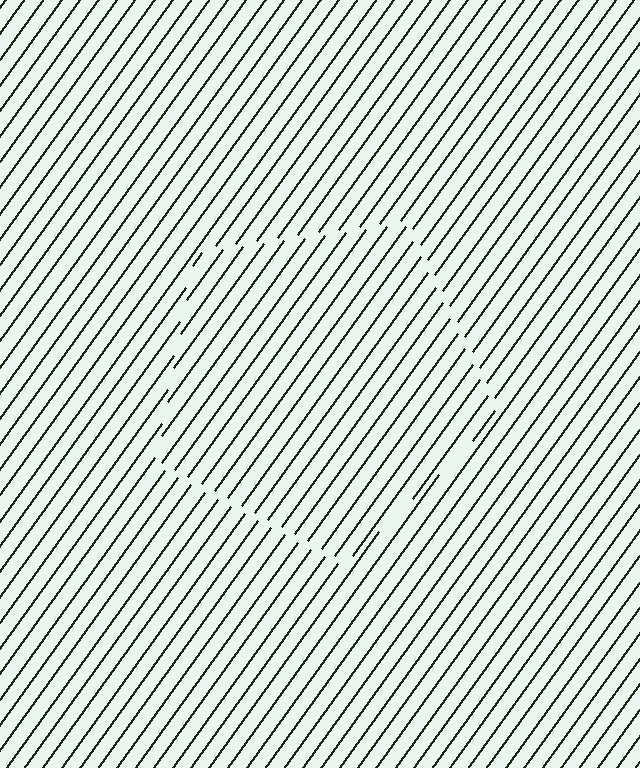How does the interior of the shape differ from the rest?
The interior of the shape contains the same grating, shifted by half a period — the contour is defined by the phase discontinuity where line-ends from the inner and outer gratings abut.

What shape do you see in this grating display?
An illusory pentagon. The interior of the shape contains the same grating, shifted by half a period — the contour is defined by the phase discontinuity where line-ends from the inner and outer gratings abut.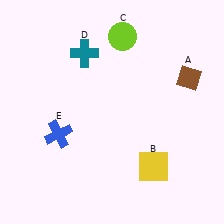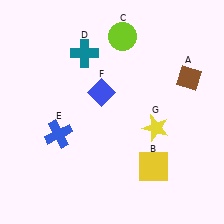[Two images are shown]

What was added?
A blue diamond (F), a yellow star (G) were added in Image 2.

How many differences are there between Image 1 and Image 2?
There are 2 differences between the two images.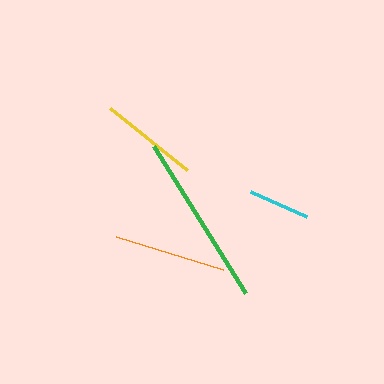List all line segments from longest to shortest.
From longest to shortest: green, orange, yellow, cyan.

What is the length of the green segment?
The green segment is approximately 173 pixels long.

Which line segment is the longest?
The green line is the longest at approximately 173 pixels.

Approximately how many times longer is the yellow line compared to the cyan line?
The yellow line is approximately 1.6 times the length of the cyan line.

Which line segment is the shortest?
The cyan line is the shortest at approximately 61 pixels.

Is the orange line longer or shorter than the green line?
The green line is longer than the orange line.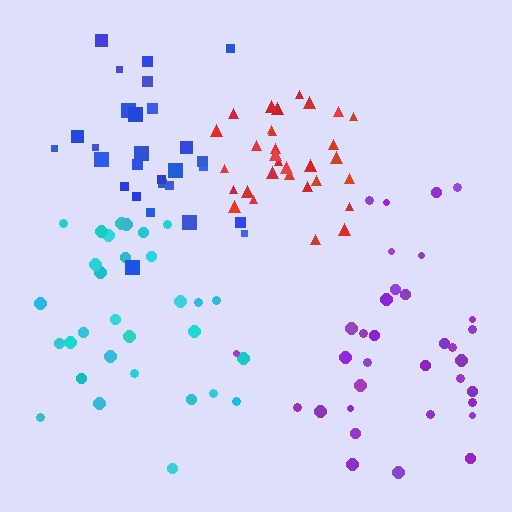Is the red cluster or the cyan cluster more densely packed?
Red.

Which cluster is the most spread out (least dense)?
Purple.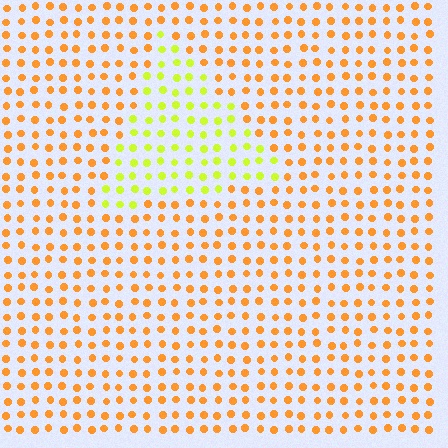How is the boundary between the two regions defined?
The boundary is defined purely by a slight shift in hue (about 44 degrees). Spacing, size, and orientation are identical on both sides.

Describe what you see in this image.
The image is filled with small orange elements in a uniform arrangement. A triangle-shaped region is visible where the elements are tinted to a slightly different hue, forming a subtle color boundary.